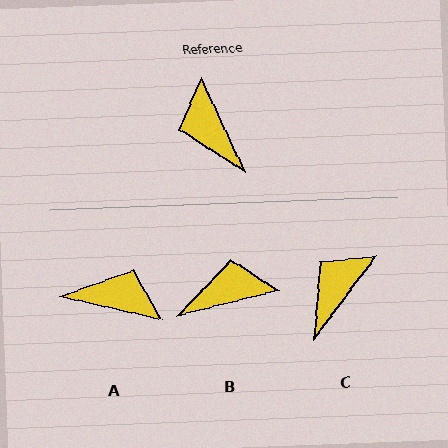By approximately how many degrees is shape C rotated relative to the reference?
Approximately 62 degrees clockwise.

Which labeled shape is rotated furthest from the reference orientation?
A, about 128 degrees away.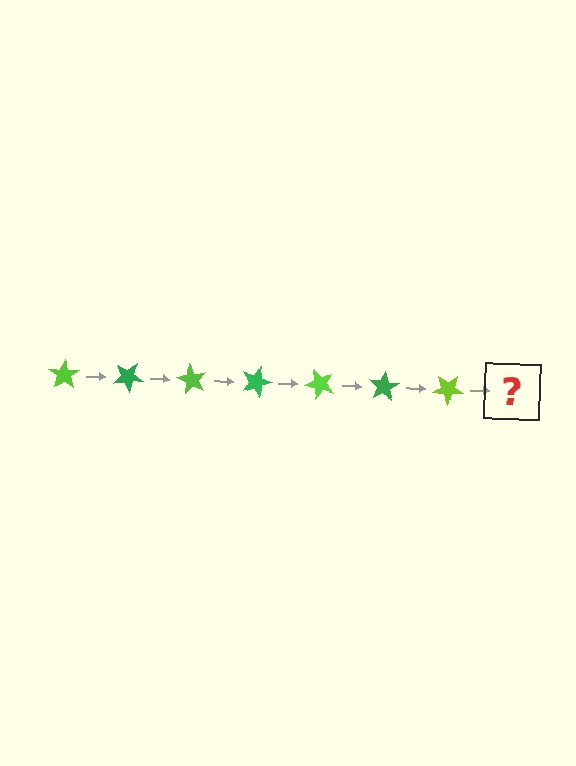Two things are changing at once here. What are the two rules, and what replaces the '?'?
The two rules are that it rotates 30 degrees each step and the color cycles through lime and green. The '?' should be a green star, rotated 210 degrees from the start.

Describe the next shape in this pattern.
It should be a green star, rotated 210 degrees from the start.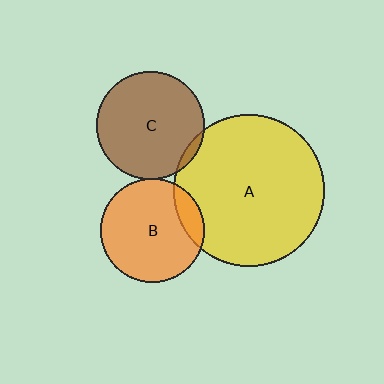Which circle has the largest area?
Circle A (yellow).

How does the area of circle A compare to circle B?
Approximately 2.1 times.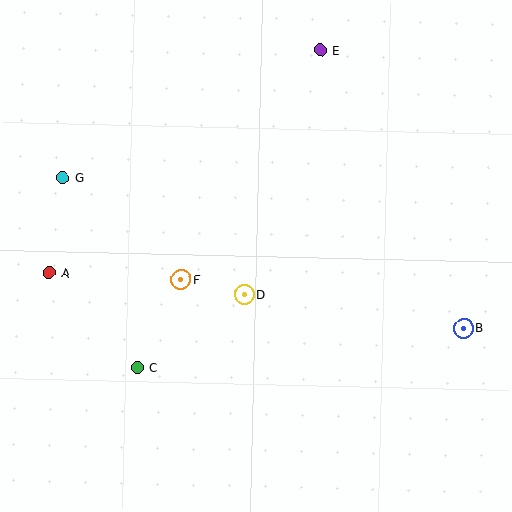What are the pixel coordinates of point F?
Point F is at (181, 280).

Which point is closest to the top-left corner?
Point G is closest to the top-left corner.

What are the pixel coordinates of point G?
Point G is at (63, 177).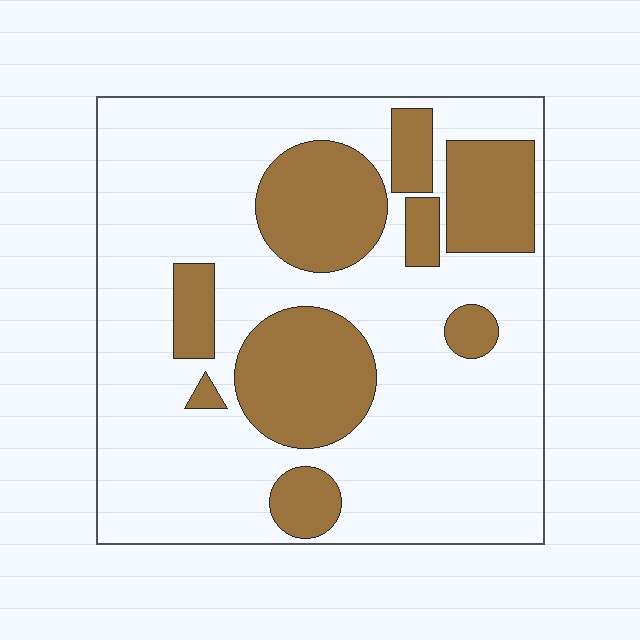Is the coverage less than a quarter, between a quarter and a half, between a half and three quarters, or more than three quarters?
Between a quarter and a half.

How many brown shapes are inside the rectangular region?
9.